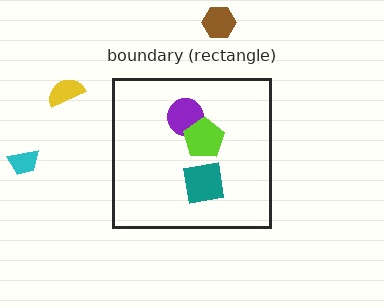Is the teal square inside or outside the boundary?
Inside.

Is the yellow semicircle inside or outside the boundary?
Outside.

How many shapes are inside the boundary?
3 inside, 3 outside.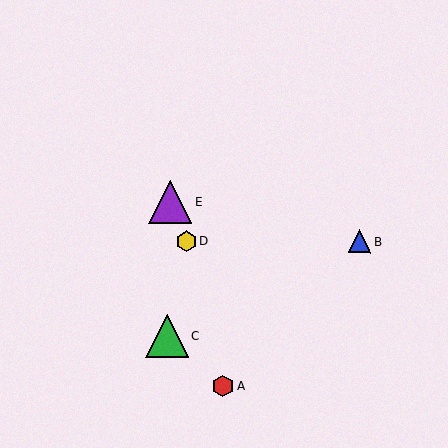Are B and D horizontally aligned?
Yes, both are at y≈242.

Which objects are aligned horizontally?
Objects B, D are aligned horizontally.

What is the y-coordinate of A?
Object A is at y≈386.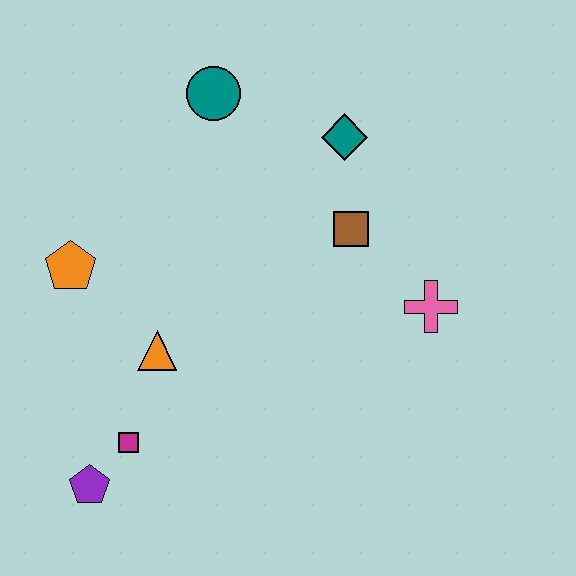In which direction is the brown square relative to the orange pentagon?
The brown square is to the right of the orange pentagon.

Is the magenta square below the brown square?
Yes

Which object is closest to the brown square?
The teal diamond is closest to the brown square.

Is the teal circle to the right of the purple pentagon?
Yes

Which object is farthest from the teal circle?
The purple pentagon is farthest from the teal circle.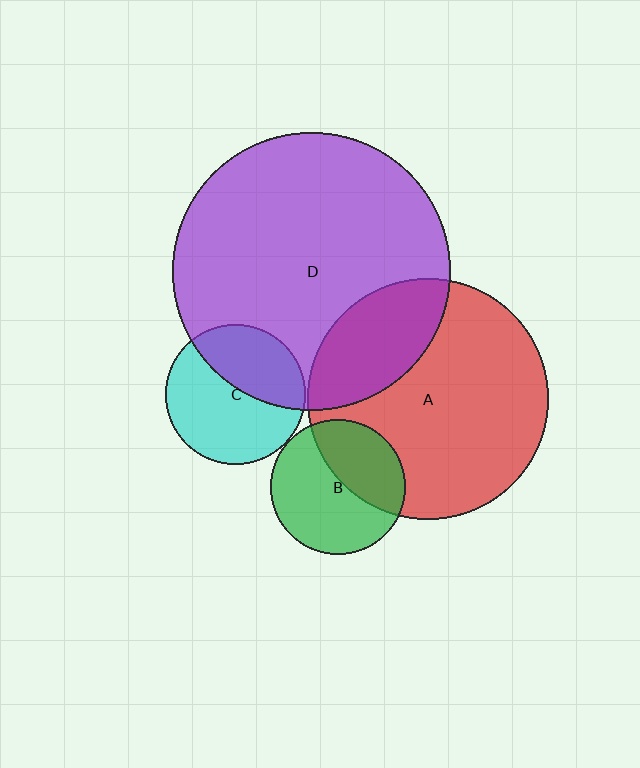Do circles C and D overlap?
Yes.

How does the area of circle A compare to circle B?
Approximately 3.2 times.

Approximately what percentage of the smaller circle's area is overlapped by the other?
Approximately 40%.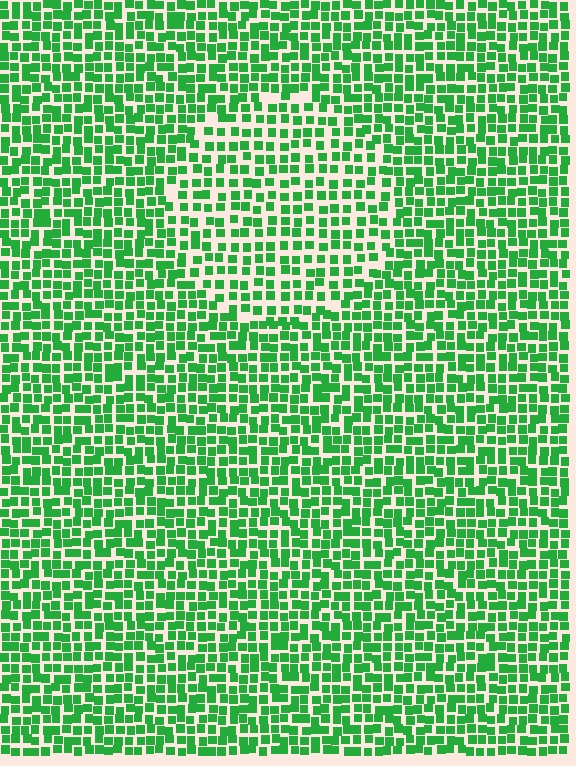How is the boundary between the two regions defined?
The boundary is defined by a change in element density (approximately 1.5x ratio). All elements are the same color, size, and shape.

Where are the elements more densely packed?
The elements are more densely packed outside the circle boundary.